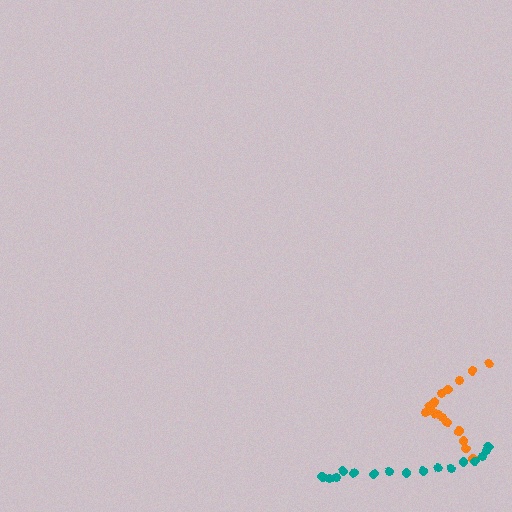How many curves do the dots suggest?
There are 2 distinct paths.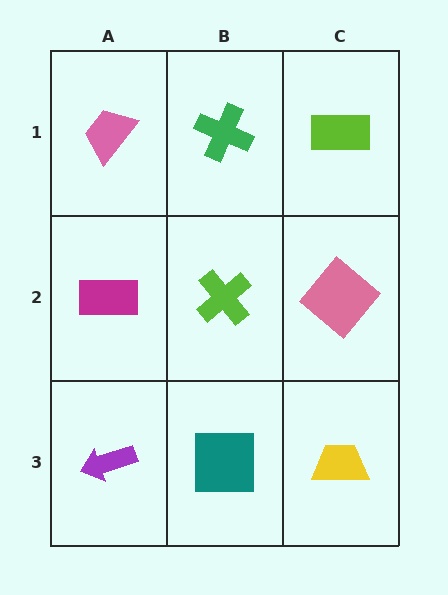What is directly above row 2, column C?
A lime rectangle.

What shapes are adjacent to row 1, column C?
A pink diamond (row 2, column C), a green cross (row 1, column B).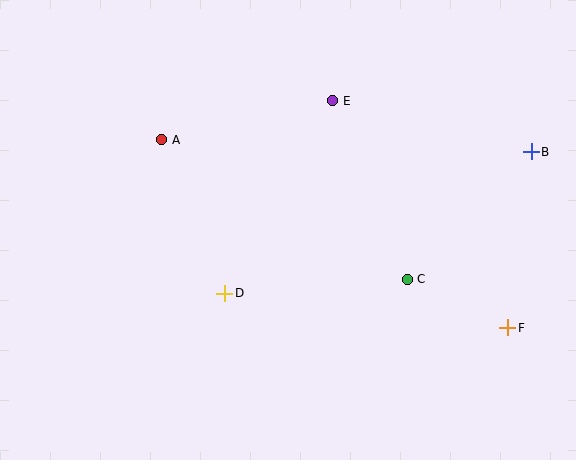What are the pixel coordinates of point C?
Point C is at (407, 279).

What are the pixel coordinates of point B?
Point B is at (531, 152).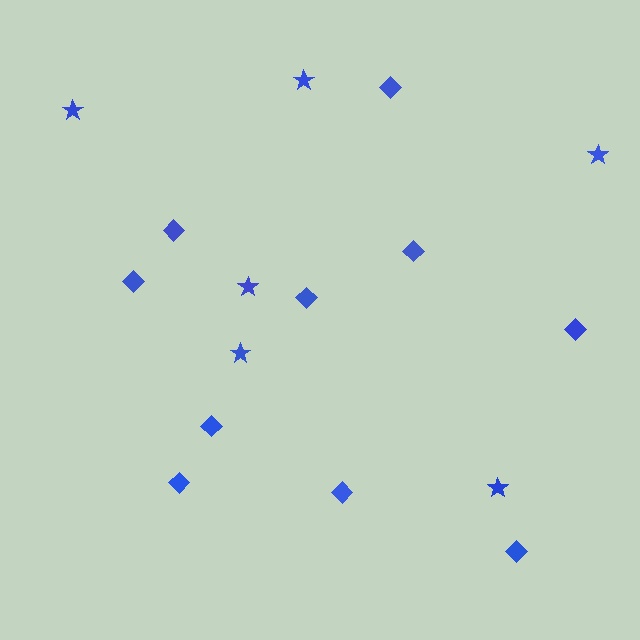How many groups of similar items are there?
There are 2 groups: one group of diamonds (10) and one group of stars (6).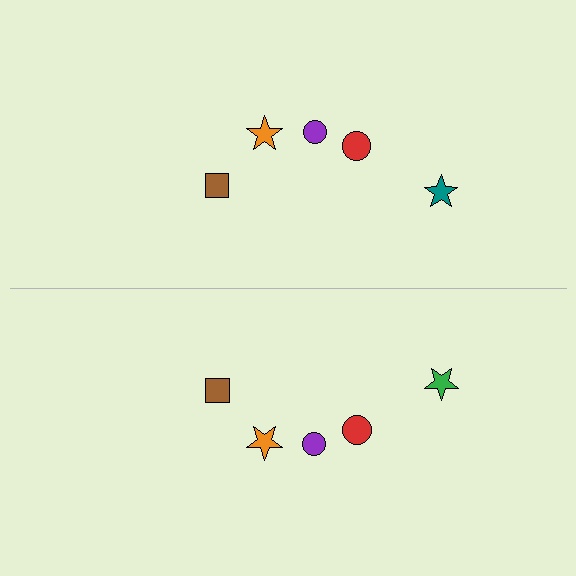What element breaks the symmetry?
The green star on the bottom side breaks the symmetry — its mirror counterpart is teal.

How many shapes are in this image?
There are 10 shapes in this image.